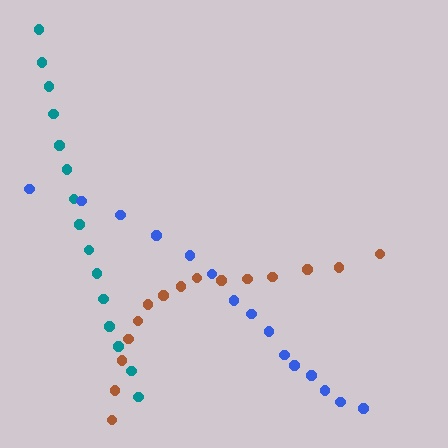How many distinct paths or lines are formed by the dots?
There are 3 distinct paths.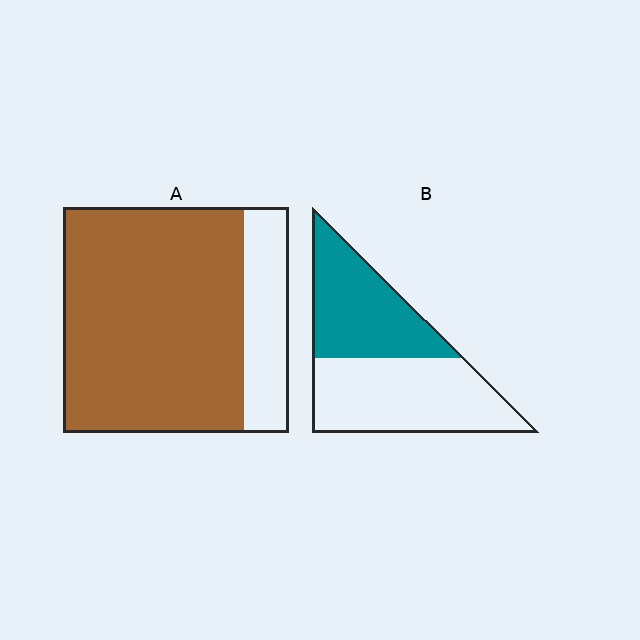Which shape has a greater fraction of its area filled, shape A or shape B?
Shape A.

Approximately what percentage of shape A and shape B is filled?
A is approximately 80% and B is approximately 45%.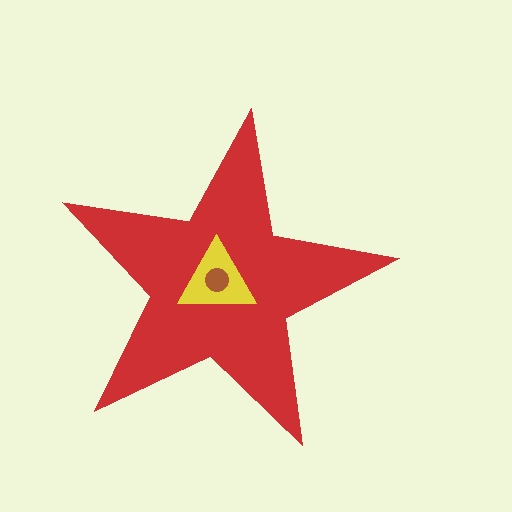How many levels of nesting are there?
3.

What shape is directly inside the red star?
The yellow triangle.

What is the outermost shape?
The red star.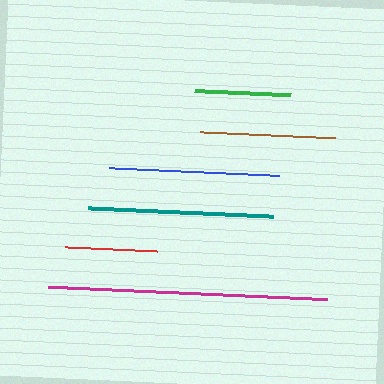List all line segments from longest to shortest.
From longest to shortest: magenta, teal, blue, brown, green, red.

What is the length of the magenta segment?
The magenta segment is approximately 280 pixels long.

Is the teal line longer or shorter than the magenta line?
The magenta line is longer than the teal line.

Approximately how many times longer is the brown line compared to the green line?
The brown line is approximately 1.4 times the length of the green line.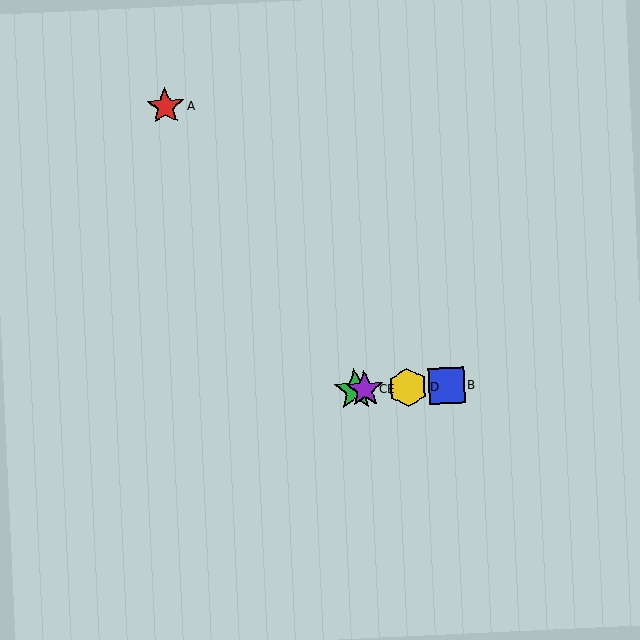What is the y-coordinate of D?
Object D is at y≈388.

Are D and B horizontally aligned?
Yes, both are at y≈388.